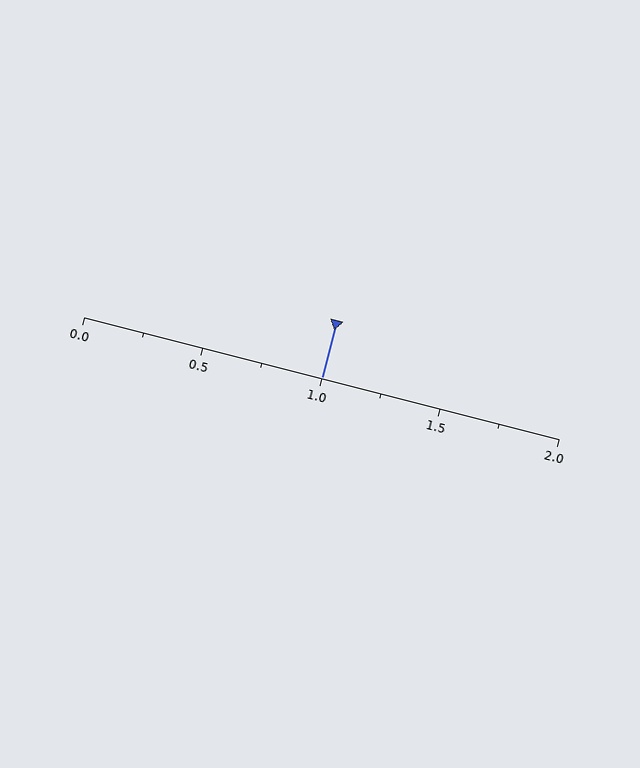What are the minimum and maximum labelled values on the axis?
The axis runs from 0.0 to 2.0.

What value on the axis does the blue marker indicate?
The marker indicates approximately 1.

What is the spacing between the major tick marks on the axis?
The major ticks are spaced 0.5 apart.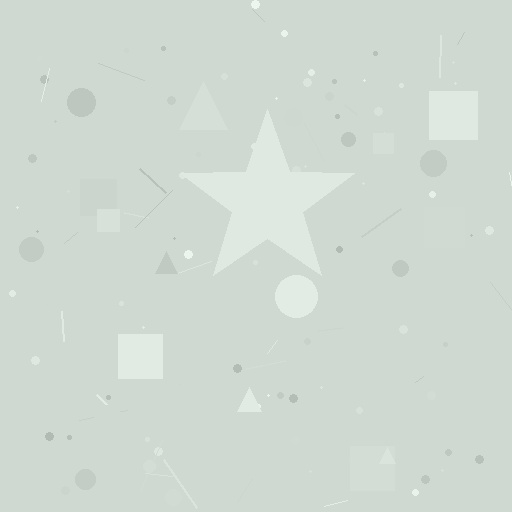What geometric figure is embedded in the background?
A star is embedded in the background.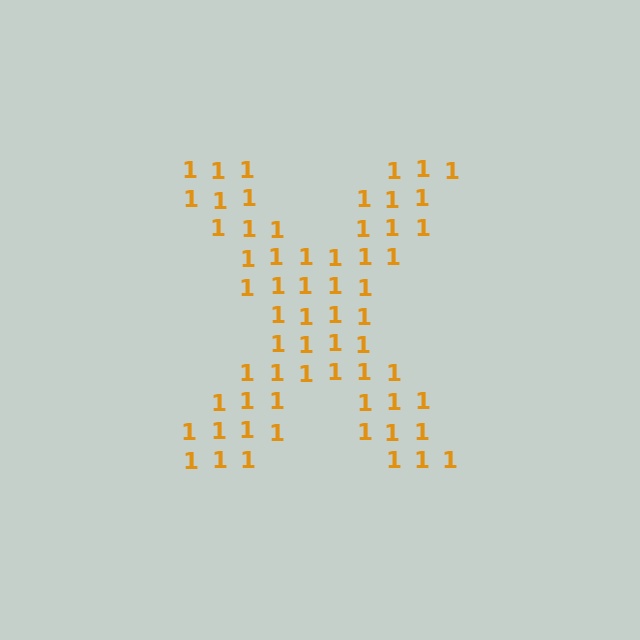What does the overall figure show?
The overall figure shows the letter X.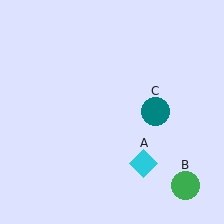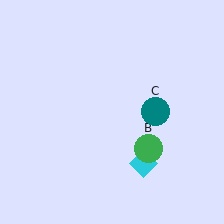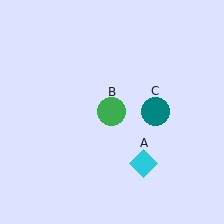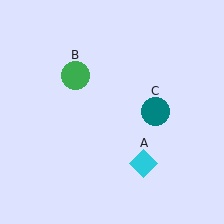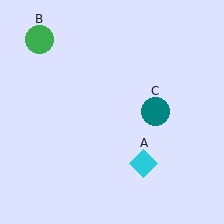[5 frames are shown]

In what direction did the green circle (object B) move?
The green circle (object B) moved up and to the left.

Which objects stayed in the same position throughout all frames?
Cyan diamond (object A) and teal circle (object C) remained stationary.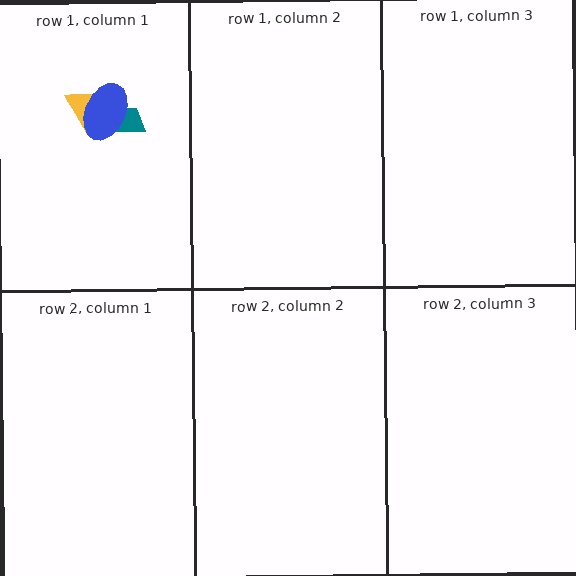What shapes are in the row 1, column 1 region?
The yellow triangle, the teal trapezoid, the blue ellipse.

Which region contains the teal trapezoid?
The row 1, column 1 region.